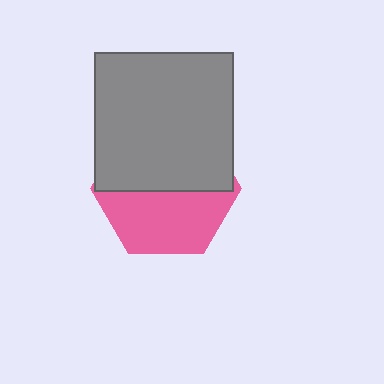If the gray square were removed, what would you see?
You would see the complete pink hexagon.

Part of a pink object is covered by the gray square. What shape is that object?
It is a hexagon.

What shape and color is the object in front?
The object in front is a gray square.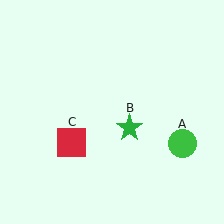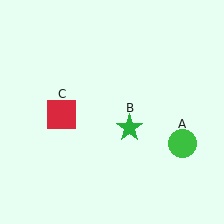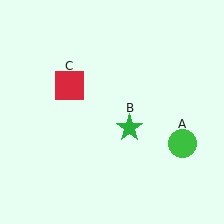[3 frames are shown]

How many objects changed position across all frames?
1 object changed position: red square (object C).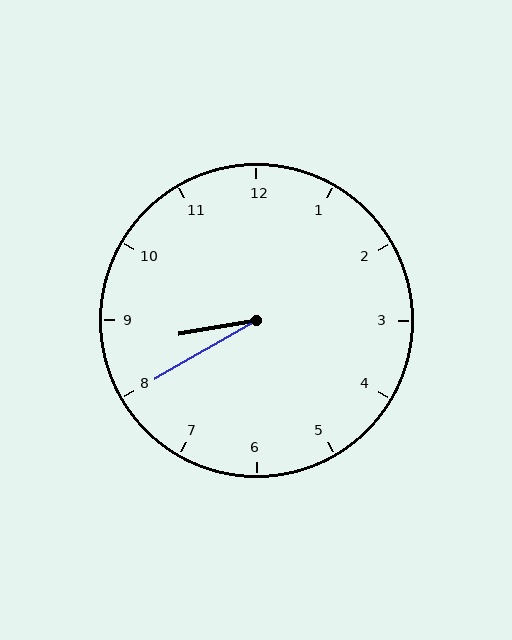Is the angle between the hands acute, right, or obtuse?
It is acute.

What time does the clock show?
8:40.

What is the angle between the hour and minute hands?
Approximately 20 degrees.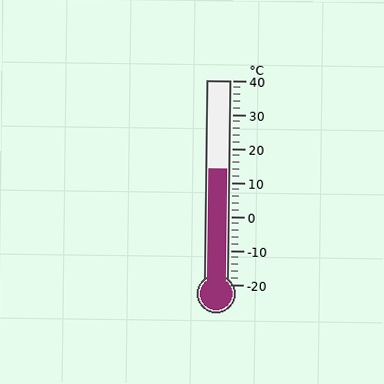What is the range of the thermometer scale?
The thermometer scale ranges from -20°C to 40°C.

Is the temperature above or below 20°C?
The temperature is below 20°C.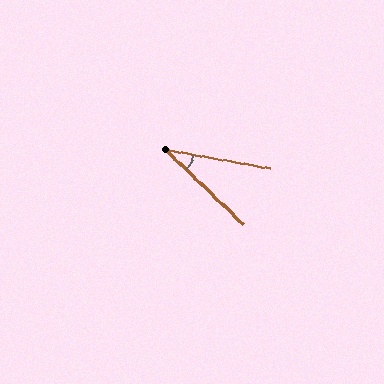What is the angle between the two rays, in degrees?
Approximately 34 degrees.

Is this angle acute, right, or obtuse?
It is acute.